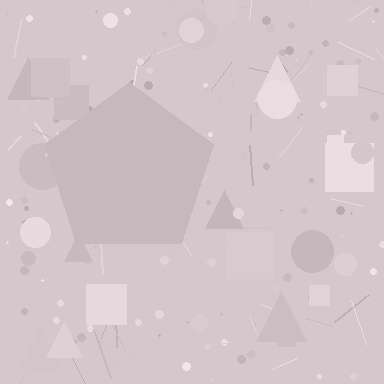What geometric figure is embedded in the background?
A pentagon is embedded in the background.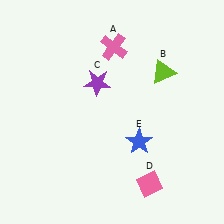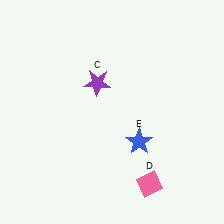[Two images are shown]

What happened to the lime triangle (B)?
The lime triangle (B) was removed in Image 2. It was in the top-right area of Image 1.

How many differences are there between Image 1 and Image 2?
There are 2 differences between the two images.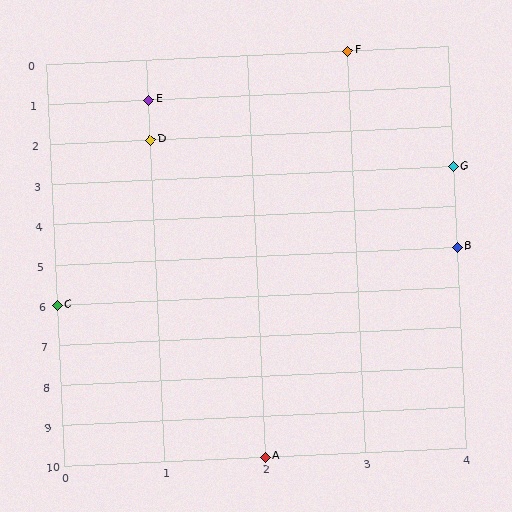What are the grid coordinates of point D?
Point D is at grid coordinates (1, 2).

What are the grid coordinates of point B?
Point B is at grid coordinates (4, 5).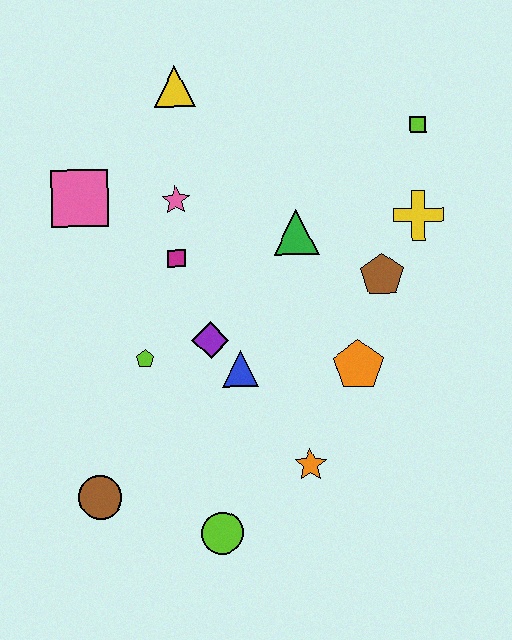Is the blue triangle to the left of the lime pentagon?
No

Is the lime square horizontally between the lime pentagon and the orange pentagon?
No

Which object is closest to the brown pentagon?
The yellow cross is closest to the brown pentagon.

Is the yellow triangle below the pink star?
No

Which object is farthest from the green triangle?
The brown circle is farthest from the green triangle.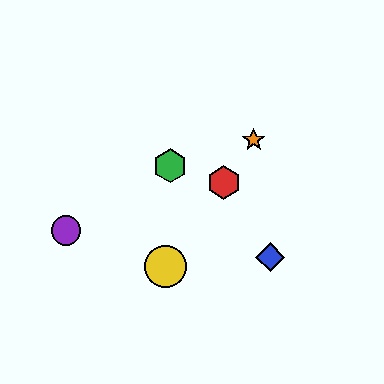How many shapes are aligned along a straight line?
3 shapes (the red hexagon, the yellow circle, the orange star) are aligned along a straight line.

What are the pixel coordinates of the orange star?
The orange star is at (254, 140).